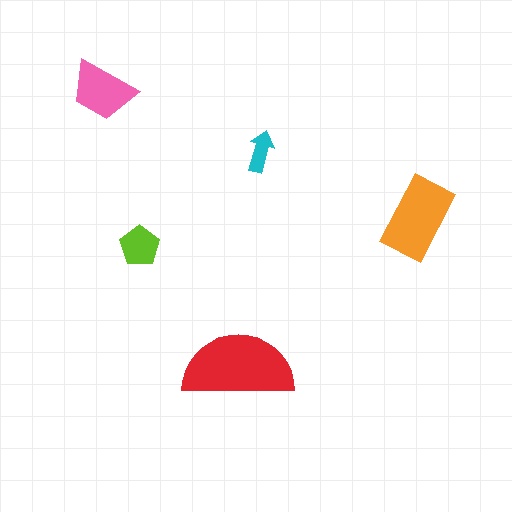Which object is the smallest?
The cyan arrow.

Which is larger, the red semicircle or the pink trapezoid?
The red semicircle.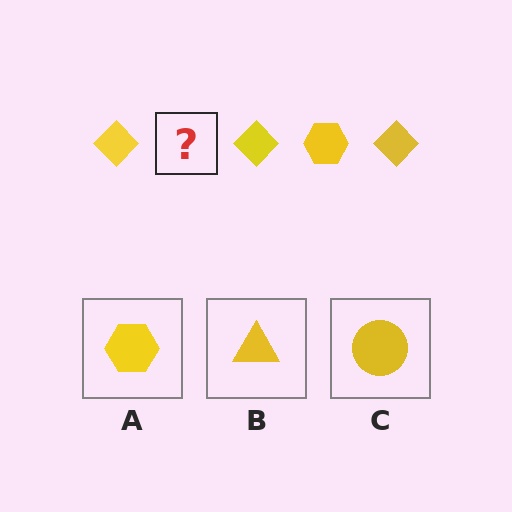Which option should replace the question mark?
Option A.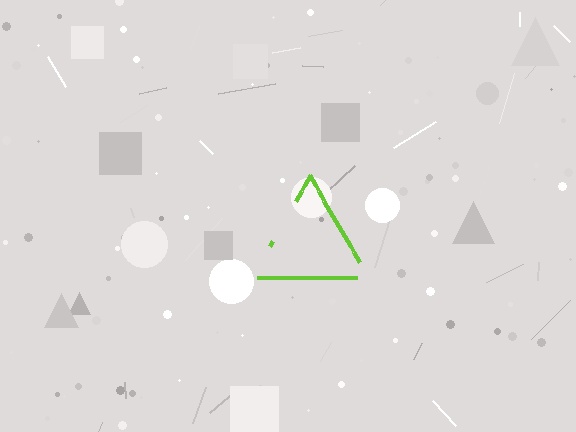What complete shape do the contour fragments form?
The contour fragments form a triangle.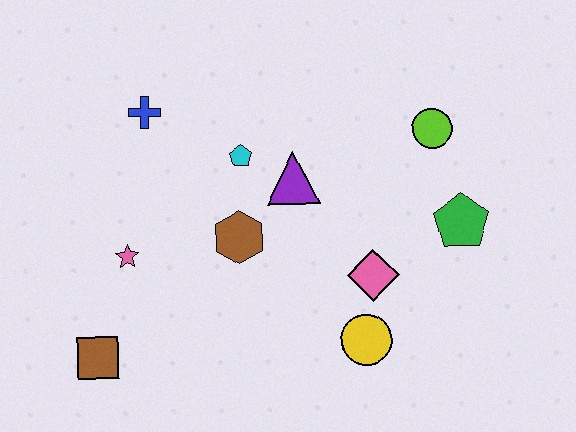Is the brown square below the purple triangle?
Yes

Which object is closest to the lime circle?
The green pentagon is closest to the lime circle.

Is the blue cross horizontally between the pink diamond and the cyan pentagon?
No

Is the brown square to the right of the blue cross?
No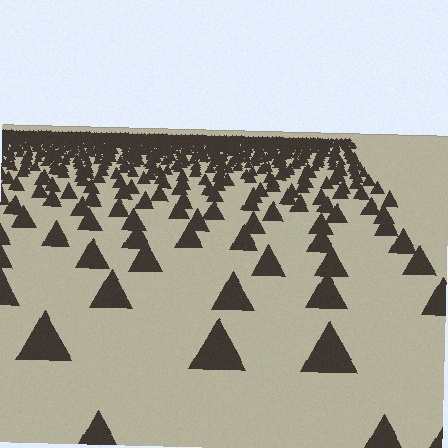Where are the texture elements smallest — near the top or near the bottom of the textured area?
Near the top.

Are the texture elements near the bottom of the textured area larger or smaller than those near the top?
Larger. Near the bottom, elements are closer to the viewer and appear at a bigger on-screen size.